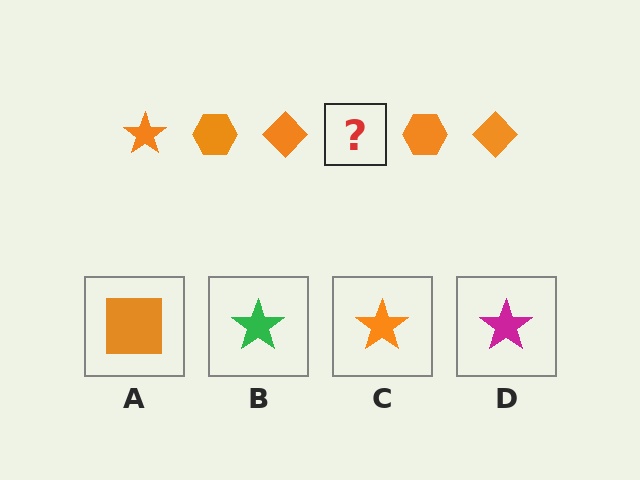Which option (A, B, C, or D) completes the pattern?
C.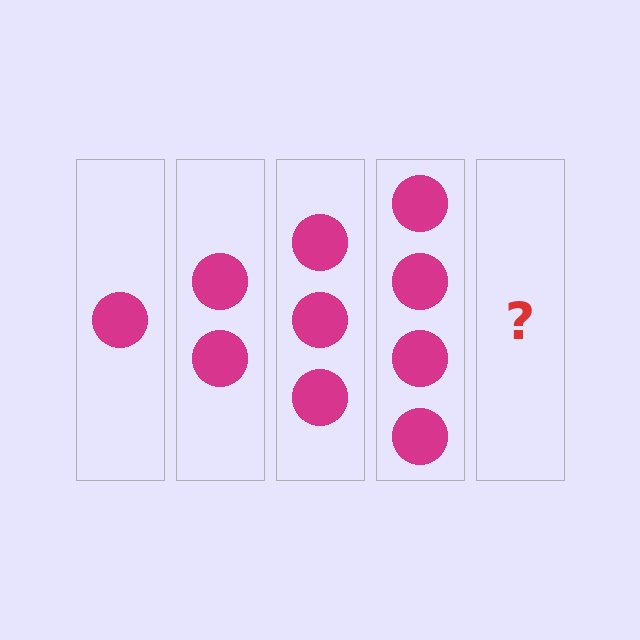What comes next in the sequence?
The next element should be 5 circles.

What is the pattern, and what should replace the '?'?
The pattern is that each step adds one more circle. The '?' should be 5 circles.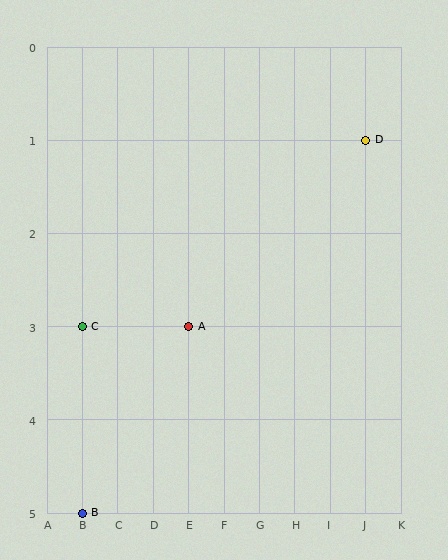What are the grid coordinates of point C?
Point C is at grid coordinates (B, 3).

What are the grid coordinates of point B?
Point B is at grid coordinates (B, 5).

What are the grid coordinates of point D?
Point D is at grid coordinates (J, 1).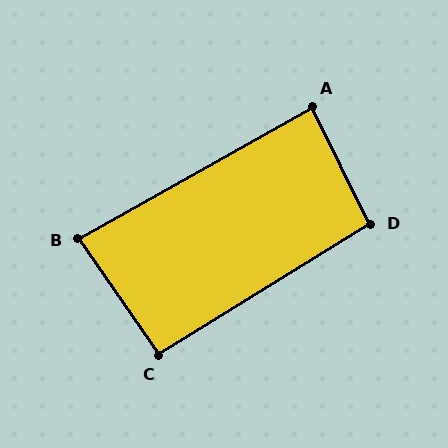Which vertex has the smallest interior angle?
B, at approximately 85 degrees.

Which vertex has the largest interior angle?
D, at approximately 95 degrees.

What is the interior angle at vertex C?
Approximately 93 degrees (approximately right).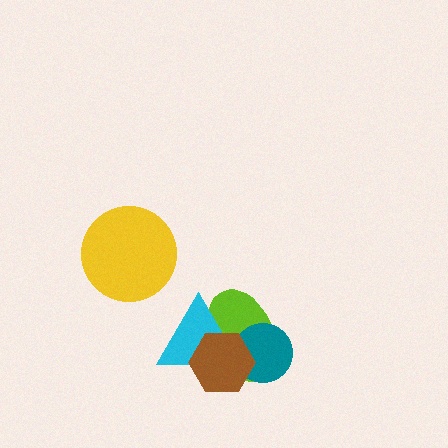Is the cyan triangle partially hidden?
Yes, it is partially covered by another shape.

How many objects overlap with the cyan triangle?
3 objects overlap with the cyan triangle.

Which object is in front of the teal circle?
The brown hexagon is in front of the teal circle.